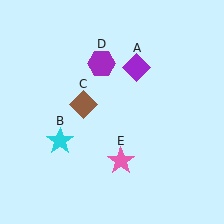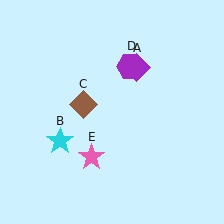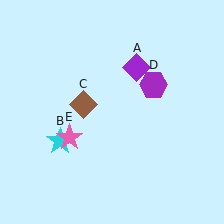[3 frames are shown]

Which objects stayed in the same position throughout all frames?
Purple diamond (object A) and cyan star (object B) and brown diamond (object C) remained stationary.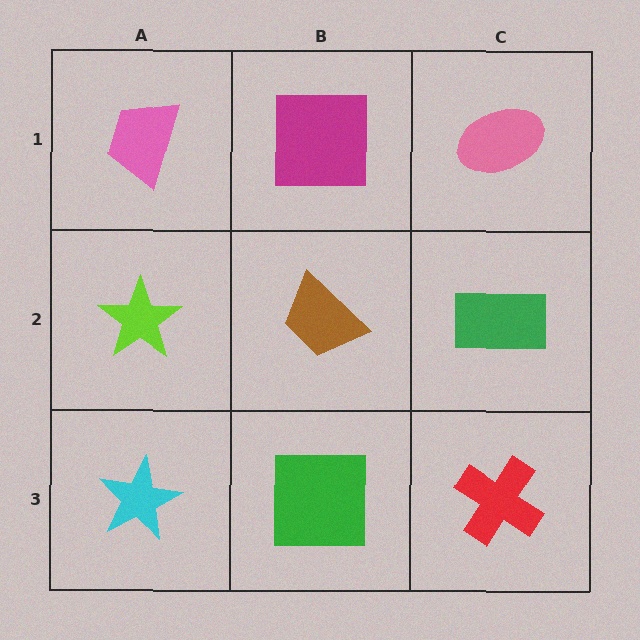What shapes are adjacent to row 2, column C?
A pink ellipse (row 1, column C), a red cross (row 3, column C), a brown trapezoid (row 2, column B).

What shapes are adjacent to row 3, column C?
A green rectangle (row 2, column C), a green square (row 3, column B).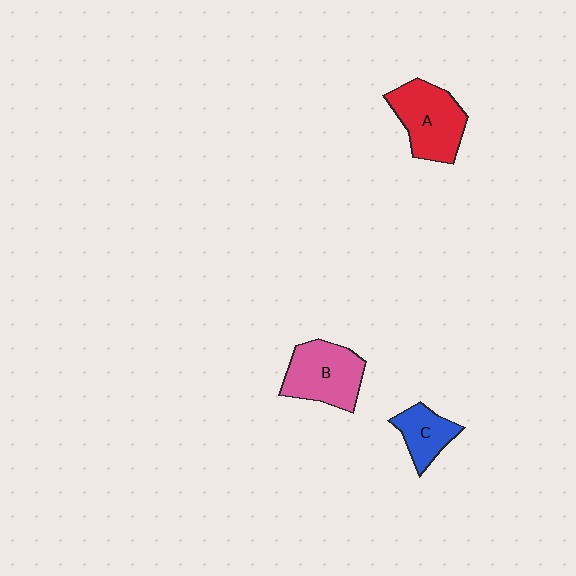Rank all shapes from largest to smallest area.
From largest to smallest: A (red), B (pink), C (blue).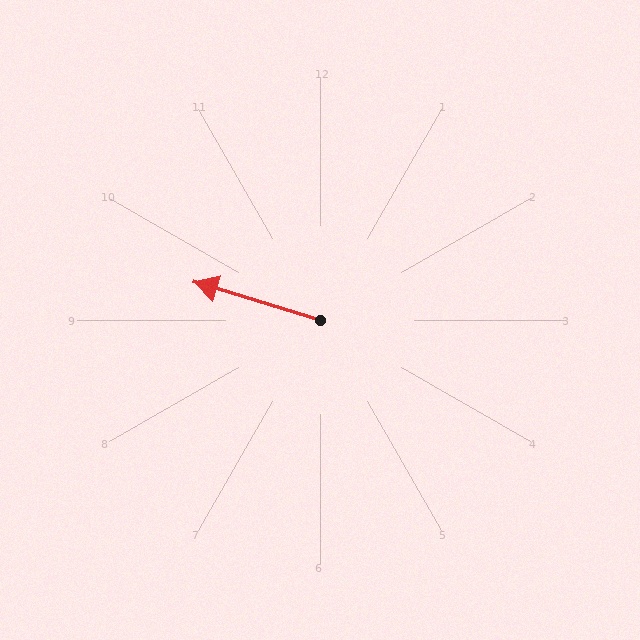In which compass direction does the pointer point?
West.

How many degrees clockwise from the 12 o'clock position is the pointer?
Approximately 287 degrees.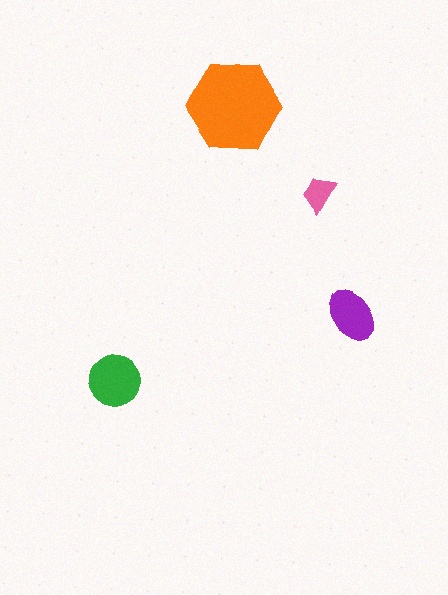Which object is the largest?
The orange hexagon.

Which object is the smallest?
The pink trapezoid.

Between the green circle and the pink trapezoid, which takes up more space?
The green circle.